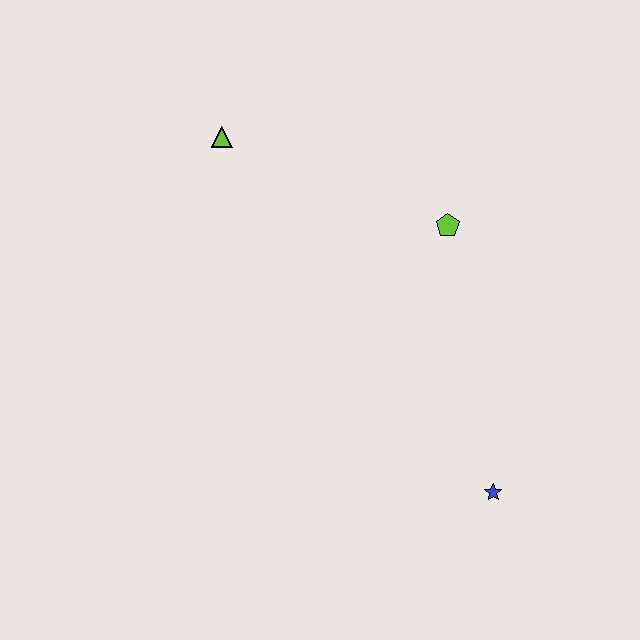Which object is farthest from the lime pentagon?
The blue star is farthest from the lime pentagon.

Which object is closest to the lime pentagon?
The lime triangle is closest to the lime pentagon.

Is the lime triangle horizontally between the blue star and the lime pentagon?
No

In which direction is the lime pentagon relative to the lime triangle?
The lime pentagon is to the right of the lime triangle.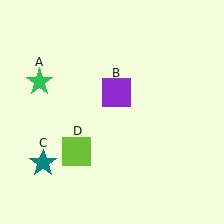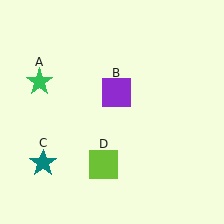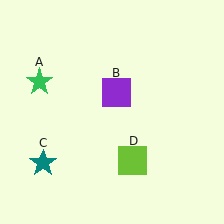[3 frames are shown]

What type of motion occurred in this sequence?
The lime square (object D) rotated counterclockwise around the center of the scene.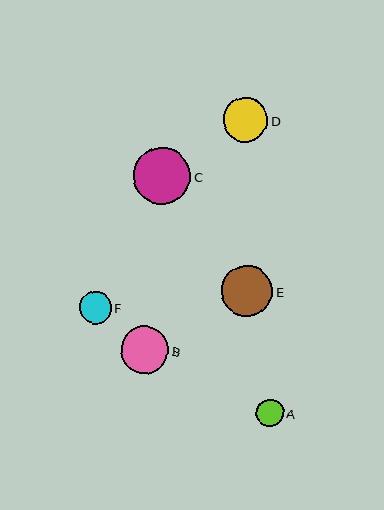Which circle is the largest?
Circle C is the largest with a size of approximately 57 pixels.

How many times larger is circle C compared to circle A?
Circle C is approximately 2.1 times the size of circle A.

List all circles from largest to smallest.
From largest to smallest: C, E, B, D, F, A.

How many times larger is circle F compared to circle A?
Circle F is approximately 1.2 times the size of circle A.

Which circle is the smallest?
Circle A is the smallest with a size of approximately 27 pixels.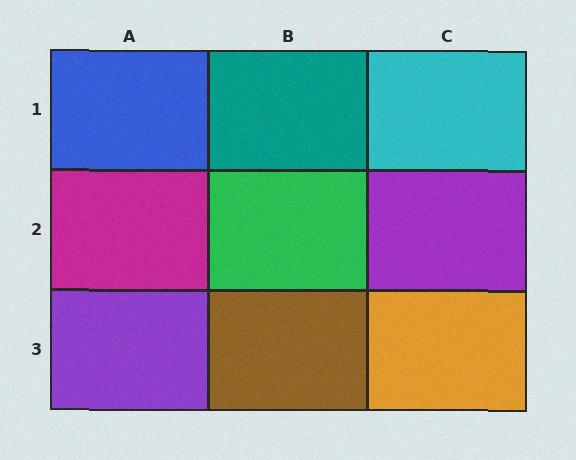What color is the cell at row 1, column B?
Teal.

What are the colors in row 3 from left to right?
Purple, brown, orange.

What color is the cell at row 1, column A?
Blue.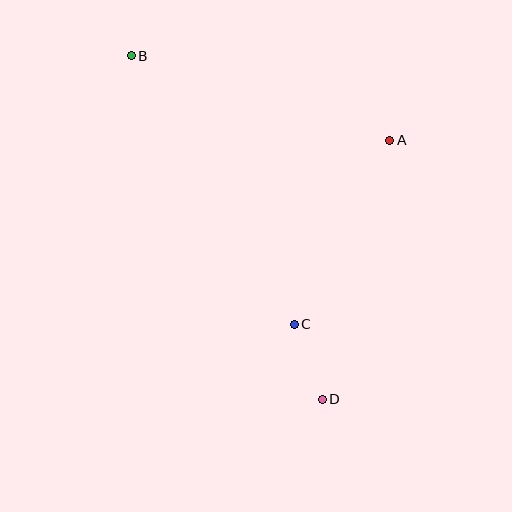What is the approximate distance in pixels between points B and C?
The distance between B and C is approximately 314 pixels.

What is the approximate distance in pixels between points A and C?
The distance between A and C is approximately 207 pixels.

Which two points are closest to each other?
Points C and D are closest to each other.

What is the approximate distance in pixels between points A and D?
The distance between A and D is approximately 267 pixels.